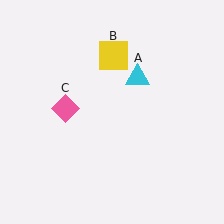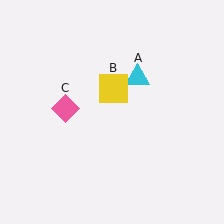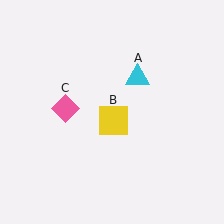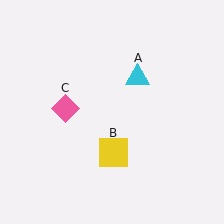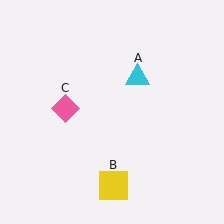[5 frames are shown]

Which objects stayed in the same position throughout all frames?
Cyan triangle (object A) and pink diamond (object C) remained stationary.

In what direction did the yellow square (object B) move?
The yellow square (object B) moved down.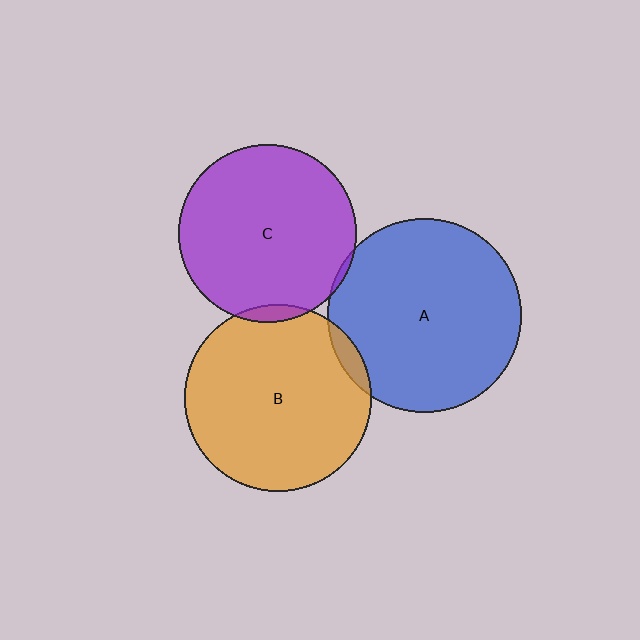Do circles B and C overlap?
Yes.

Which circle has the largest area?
Circle A (blue).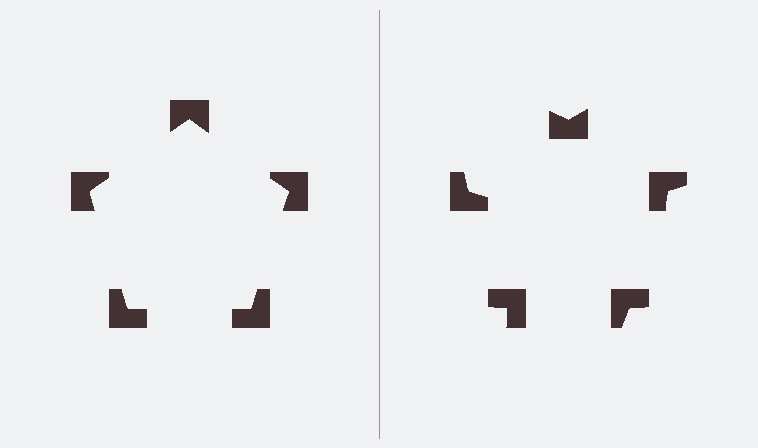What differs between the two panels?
The notched squares are positioned identically on both sides; only the wedge orientations differ. On the left they align to a pentagon; on the right they are misaligned.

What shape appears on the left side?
An illusory pentagon.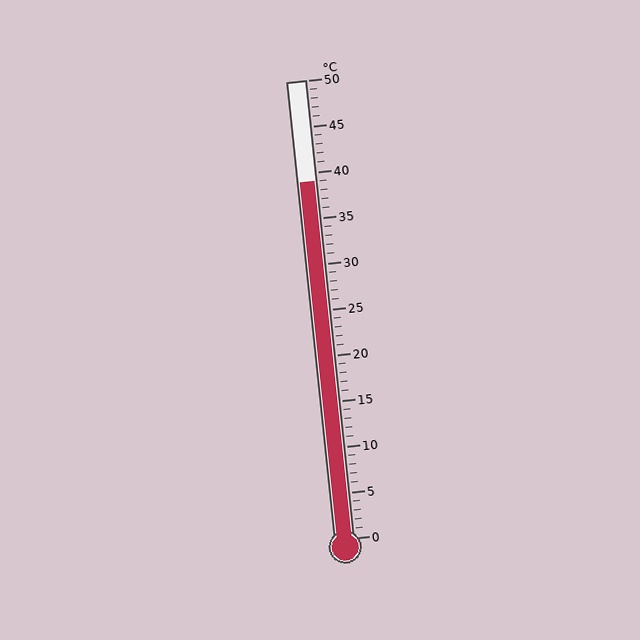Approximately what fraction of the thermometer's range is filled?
The thermometer is filled to approximately 80% of its range.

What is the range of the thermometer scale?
The thermometer scale ranges from 0°C to 50°C.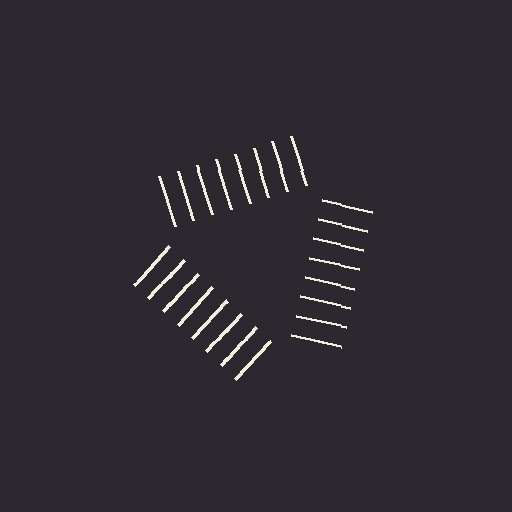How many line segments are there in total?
24 — 8 along each of the 3 edges.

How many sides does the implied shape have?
3 sides — the line-ends trace a triangle.